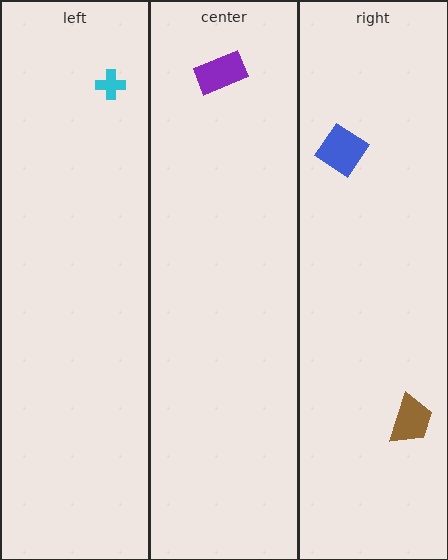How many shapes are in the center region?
1.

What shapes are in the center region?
The purple rectangle.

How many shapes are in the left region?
1.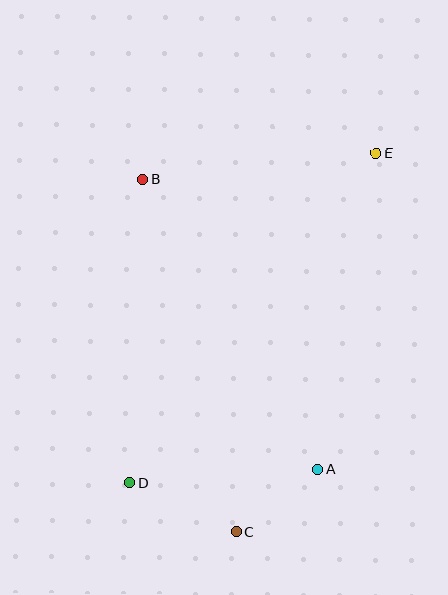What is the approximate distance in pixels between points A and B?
The distance between A and B is approximately 338 pixels.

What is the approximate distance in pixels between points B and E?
The distance between B and E is approximately 235 pixels.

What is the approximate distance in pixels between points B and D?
The distance between B and D is approximately 304 pixels.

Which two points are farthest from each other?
Points D and E are farthest from each other.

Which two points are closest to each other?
Points A and C are closest to each other.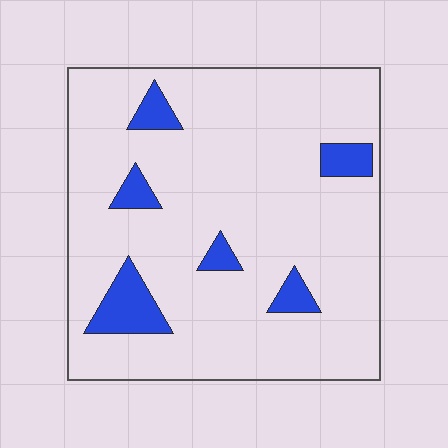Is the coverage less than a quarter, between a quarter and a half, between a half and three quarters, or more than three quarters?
Less than a quarter.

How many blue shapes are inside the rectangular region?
6.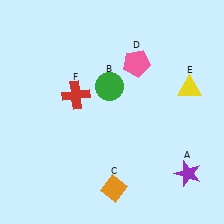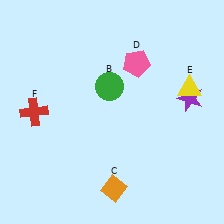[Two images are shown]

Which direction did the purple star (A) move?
The purple star (A) moved up.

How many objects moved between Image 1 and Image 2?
2 objects moved between the two images.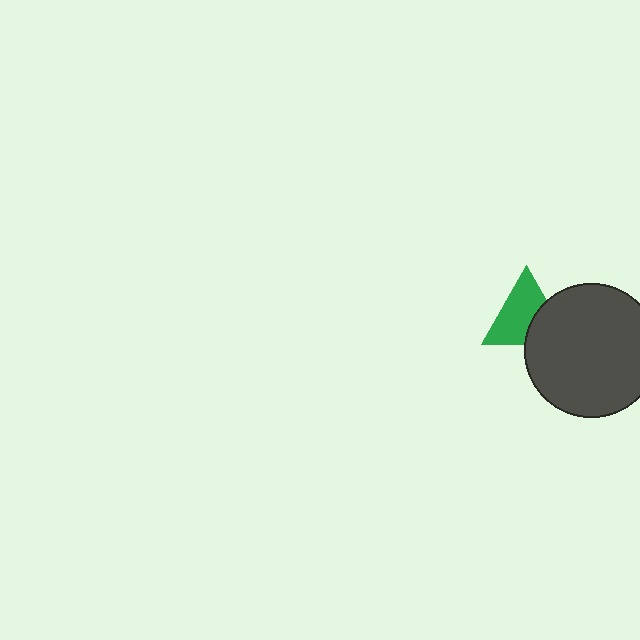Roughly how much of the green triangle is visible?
Most of it is visible (roughly 66%).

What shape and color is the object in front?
The object in front is a dark gray circle.